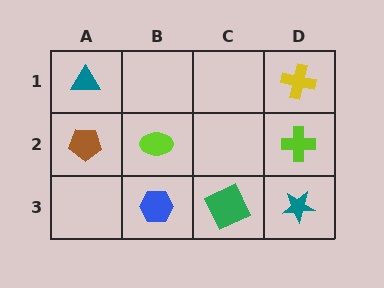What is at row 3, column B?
A blue hexagon.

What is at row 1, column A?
A teal triangle.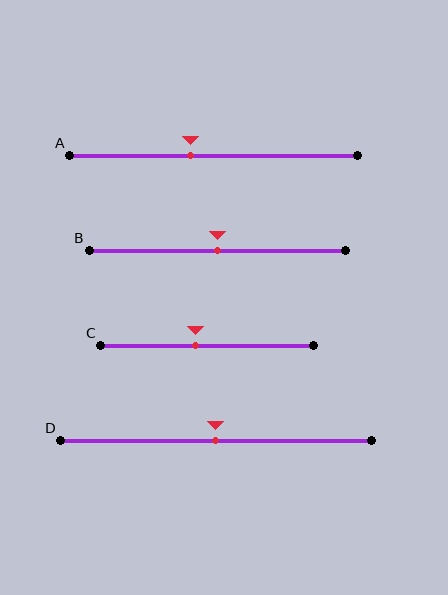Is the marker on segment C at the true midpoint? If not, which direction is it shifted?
No, the marker on segment C is shifted to the left by about 5% of the segment length.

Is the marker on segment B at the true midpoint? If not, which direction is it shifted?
Yes, the marker on segment B is at the true midpoint.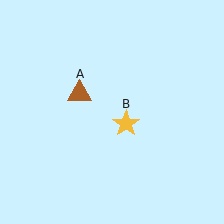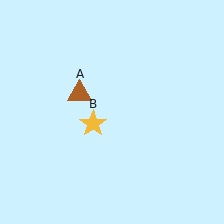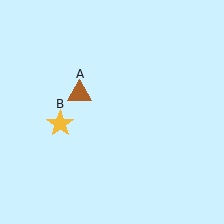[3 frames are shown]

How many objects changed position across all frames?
1 object changed position: yellow star (object B).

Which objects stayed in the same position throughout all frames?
Brown triangle (object A) remained stationary.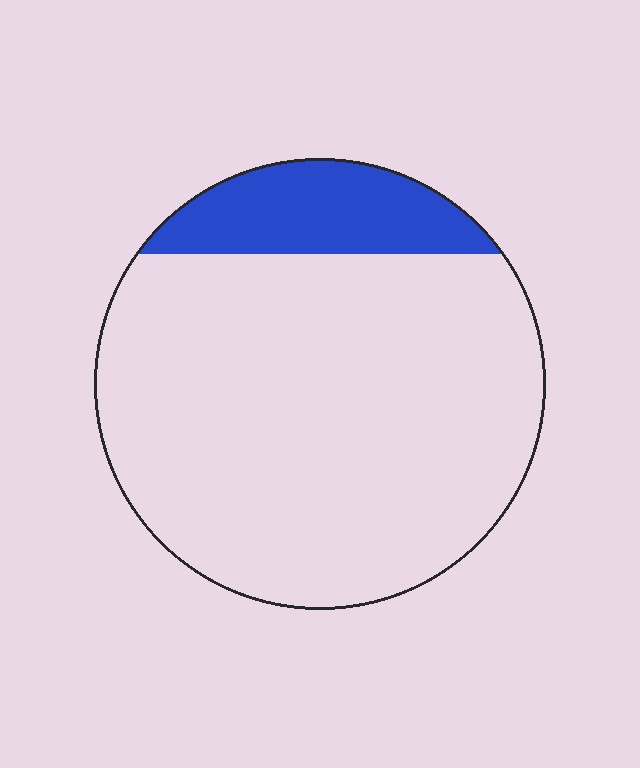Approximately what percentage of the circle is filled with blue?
Approximately 15%.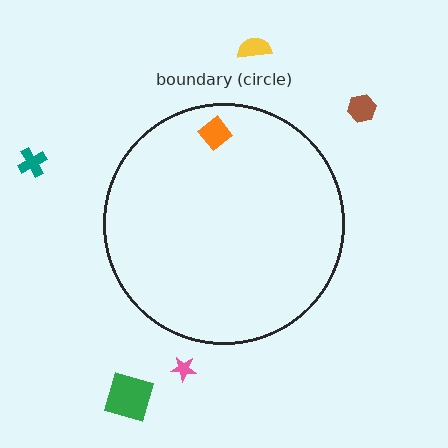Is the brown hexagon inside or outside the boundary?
Outside.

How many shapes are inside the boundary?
1 inside, 5 outside.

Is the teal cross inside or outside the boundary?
Outside.